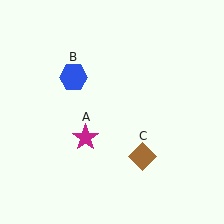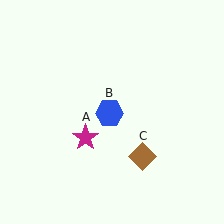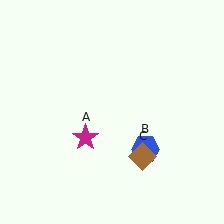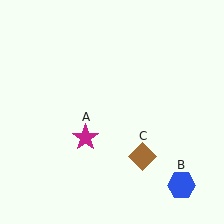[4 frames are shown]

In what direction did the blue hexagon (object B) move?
The blue hexagon (object B) moved down and to the right.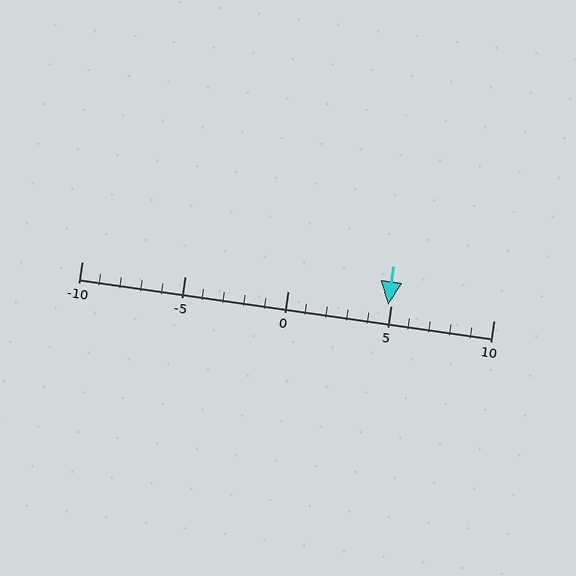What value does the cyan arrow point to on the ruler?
The cyan arrow points to approximately 5.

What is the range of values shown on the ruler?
The ruler shows values from -10 to 10.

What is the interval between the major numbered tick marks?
The major tick marks are spaced 5 units apart.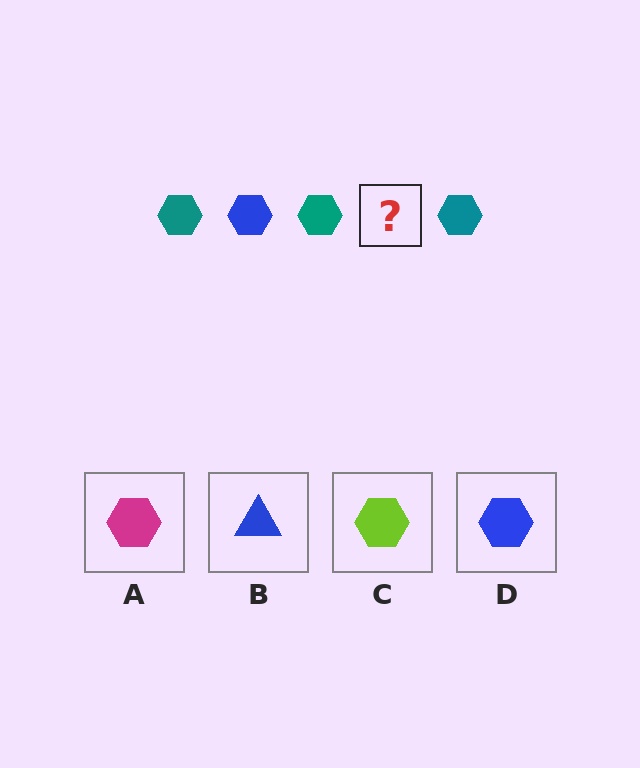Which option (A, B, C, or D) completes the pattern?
D.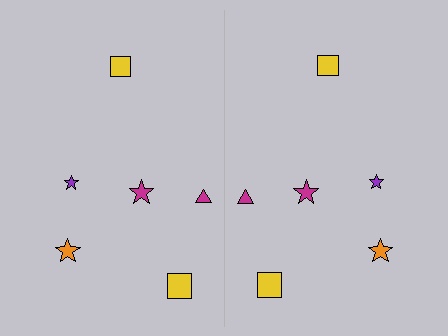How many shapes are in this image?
There are 12 shapes in this image.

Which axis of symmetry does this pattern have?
The pattern has a vertical axis of symmetry running through the center of the image.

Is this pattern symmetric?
Yes, this pattern has bilateral (reflection) symmetry.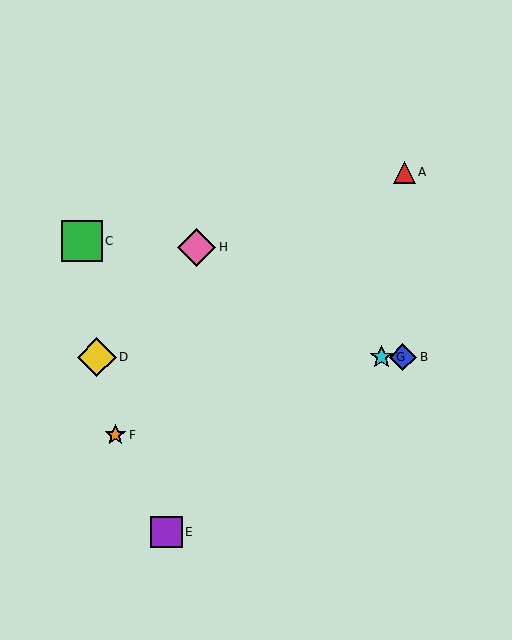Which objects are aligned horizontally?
Objects B, D, G are aligned horizontally.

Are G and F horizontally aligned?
No, G is at y≈357 and F is at y≈435.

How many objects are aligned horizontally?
3 objects (B, D, G) are aligned horizontally.